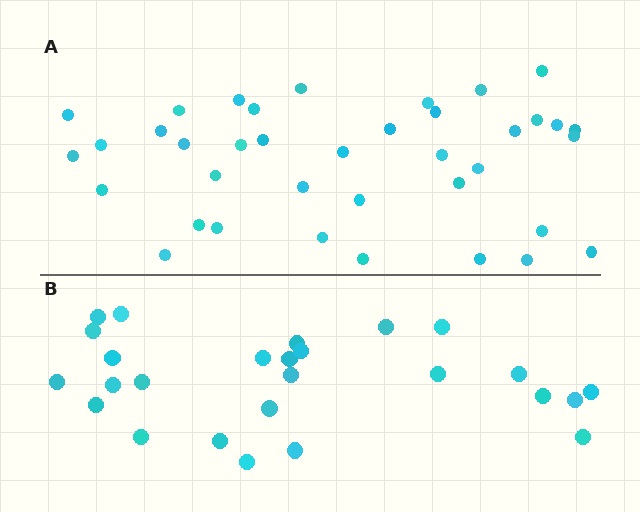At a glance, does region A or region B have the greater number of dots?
Region A (the top region) has more dots.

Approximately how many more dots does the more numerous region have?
Region A has roughly 12 or so more dots than region B.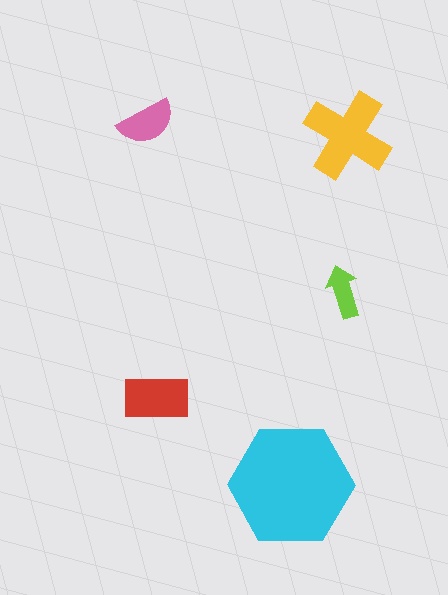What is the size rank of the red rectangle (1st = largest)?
3rd.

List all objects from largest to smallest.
The cyan hexagon, the yellow cross, the red rectangle, the pink semicircle, the lime arrow.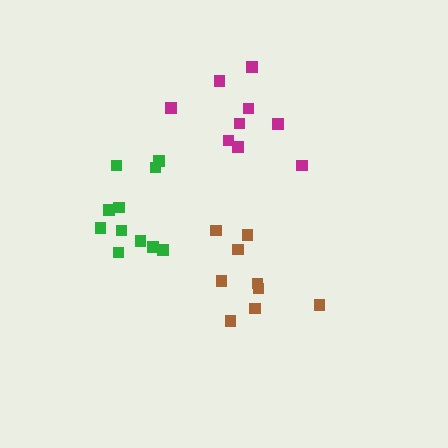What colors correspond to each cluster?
The clusters are colored: magenta, brown, green.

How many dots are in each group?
Group 1: 9 dots, Group 2: 9 dots, Group 3: 11 dots (29 total).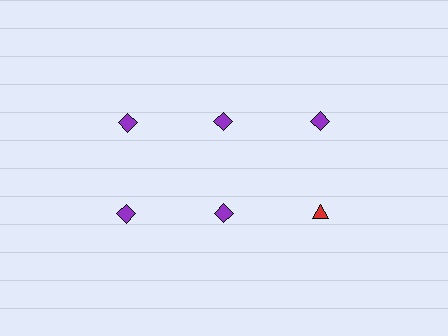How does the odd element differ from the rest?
It differs in both color (red instead of purple) and shape (triangle instead of diamond).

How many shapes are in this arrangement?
There are 6 shapes arranged in a grid pattern.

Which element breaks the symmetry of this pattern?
The red triangle in the second row, center column breaks the symmetry. All other shapes are purple diamonds.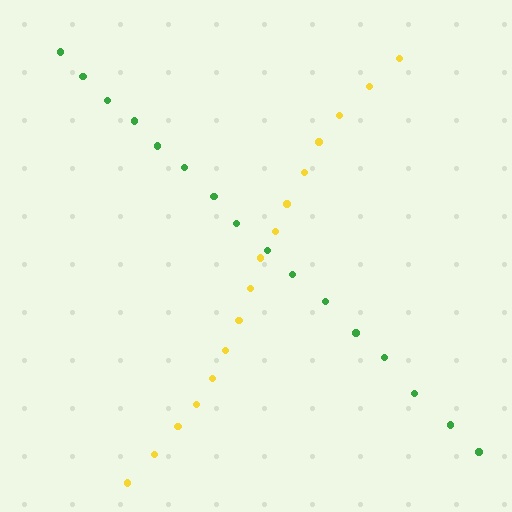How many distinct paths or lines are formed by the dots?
There are 2 distinct paths.